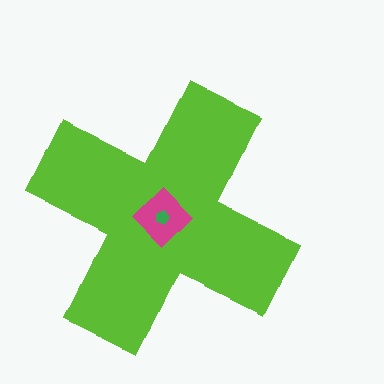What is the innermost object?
The green pentagon.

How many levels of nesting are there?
3.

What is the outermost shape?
The lime cross.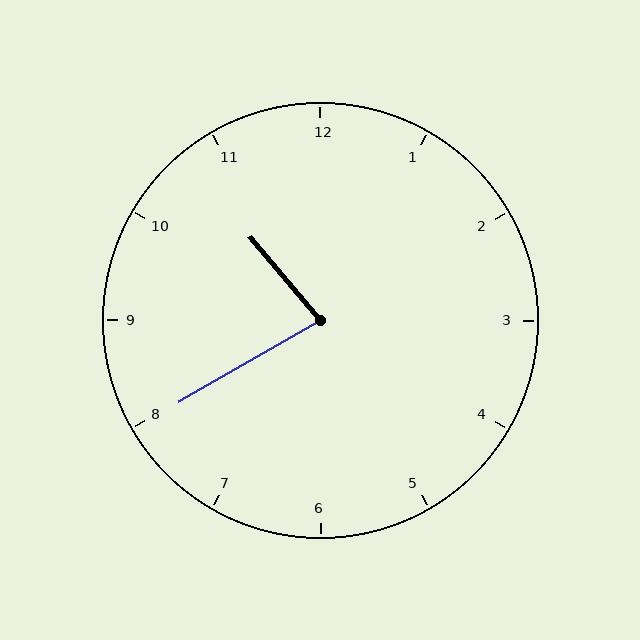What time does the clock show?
10:40.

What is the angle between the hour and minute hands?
Approximately 80 degrees.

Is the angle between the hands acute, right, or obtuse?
It is acute.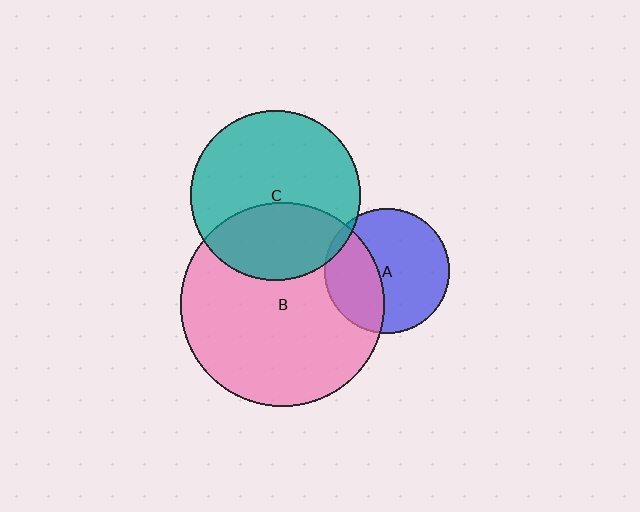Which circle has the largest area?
Circle B (pink).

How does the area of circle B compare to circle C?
Approximately 1.4 times.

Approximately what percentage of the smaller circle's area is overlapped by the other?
Approximately 5%.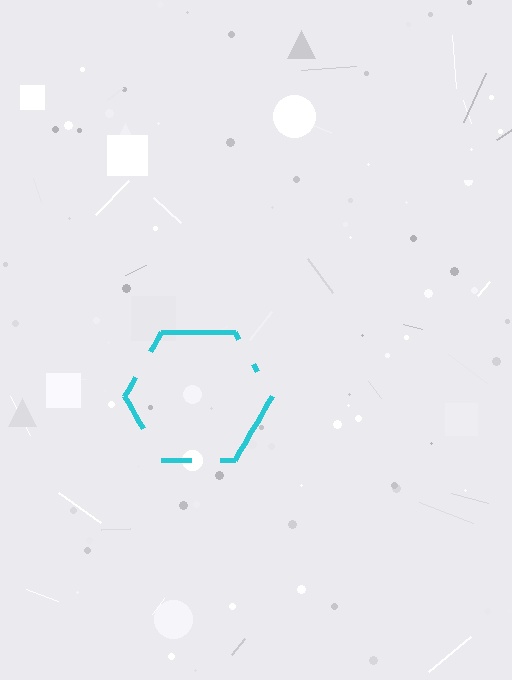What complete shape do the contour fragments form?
The contour fragments form a hexagon.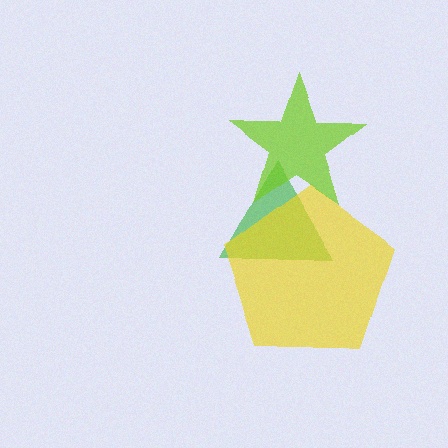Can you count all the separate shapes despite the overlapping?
Yes, there are 3 separate shapes.